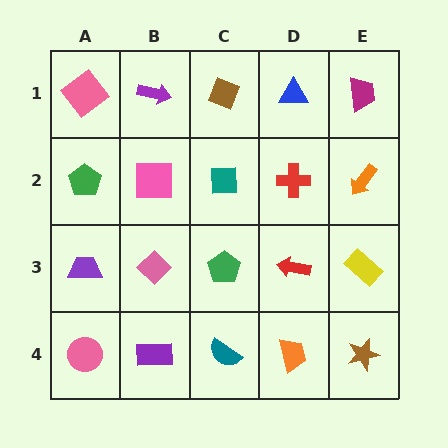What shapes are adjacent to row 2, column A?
A pink diamond (row 1, column A), a purple trapezoid (row 3, column A), a pink square (row 2, column B).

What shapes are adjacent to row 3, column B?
A pink square (row 2, column B), a purple rectangle (row 4, column B), a purple trapezoid (row 3, column A), a green pentagon (row 3, column C).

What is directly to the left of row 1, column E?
A blue triangle.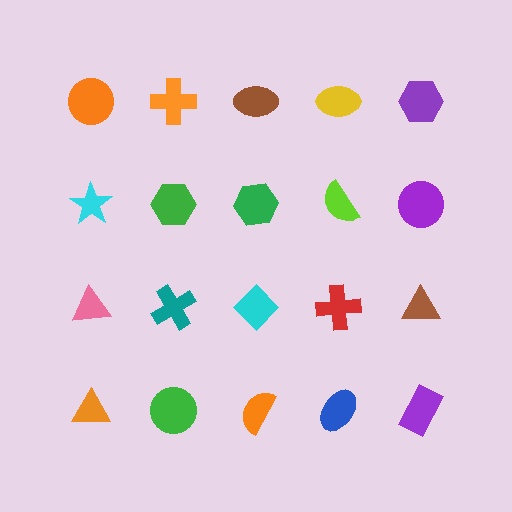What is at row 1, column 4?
A yellow ellipse.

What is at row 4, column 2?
A green circle.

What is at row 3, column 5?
A brown triangle.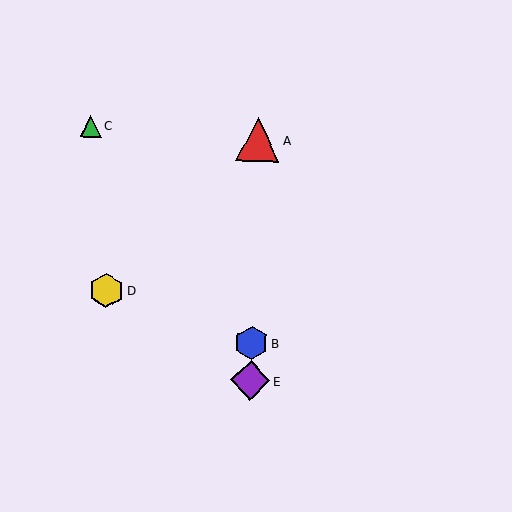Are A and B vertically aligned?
Yes, both are at x≈258.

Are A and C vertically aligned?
No, A is at x≈258 and C is at x≈91.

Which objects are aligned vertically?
Objects A, B, E are aligned vertically.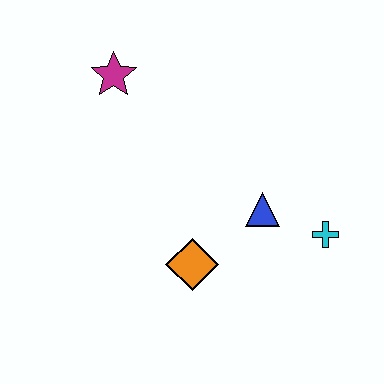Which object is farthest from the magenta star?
The cyan cross is farthest from the magenta star.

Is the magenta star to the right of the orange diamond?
No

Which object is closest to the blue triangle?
The cyan cross is closest to the blue triangle.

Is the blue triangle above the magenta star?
No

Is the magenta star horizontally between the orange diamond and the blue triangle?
No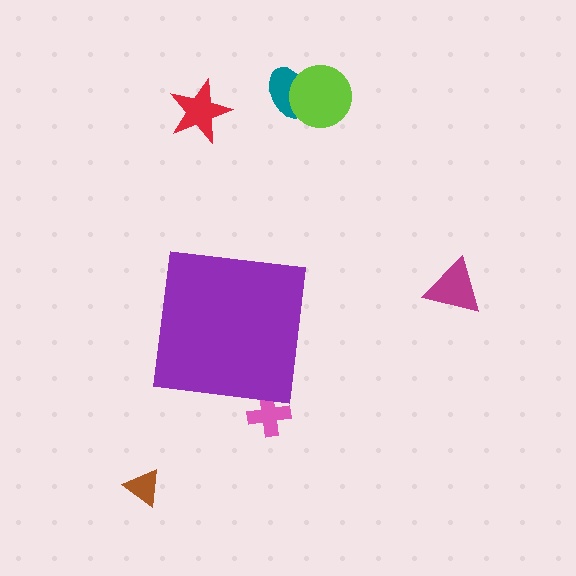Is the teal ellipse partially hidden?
No, the teal ellipse is fully visible.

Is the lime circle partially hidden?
No, the lime circle is fully visible.